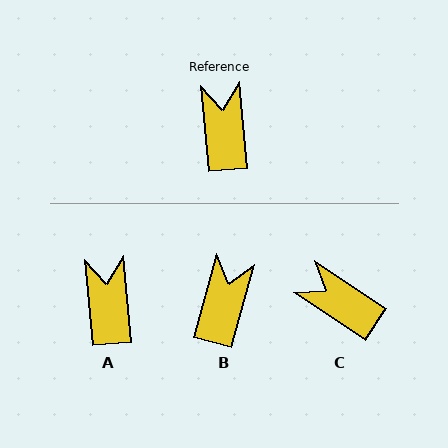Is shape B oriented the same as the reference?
No, it is off by about 21 degrees.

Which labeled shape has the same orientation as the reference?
A.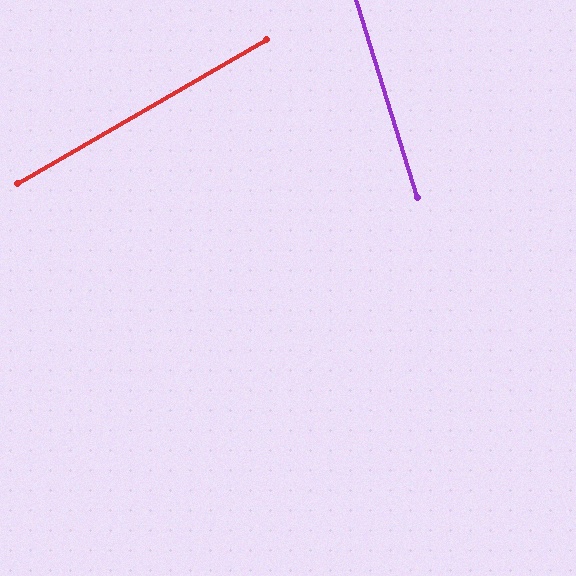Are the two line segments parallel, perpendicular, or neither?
Neither parallel nor perpendicular — they differ by about 77°.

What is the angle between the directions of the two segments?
Approximately 77 degrees.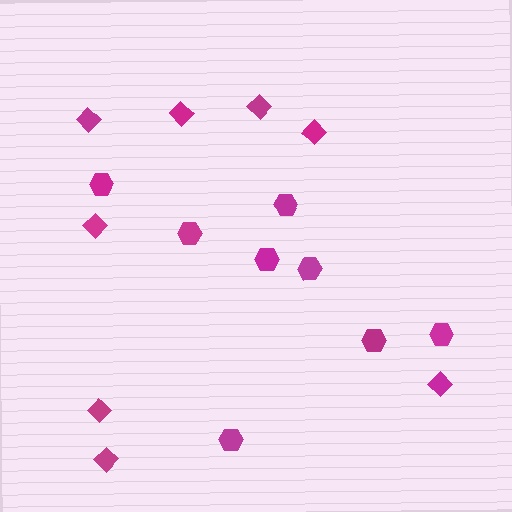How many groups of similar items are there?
There are 2 groups: one group of hexagons (8) and one group of diamonds (8).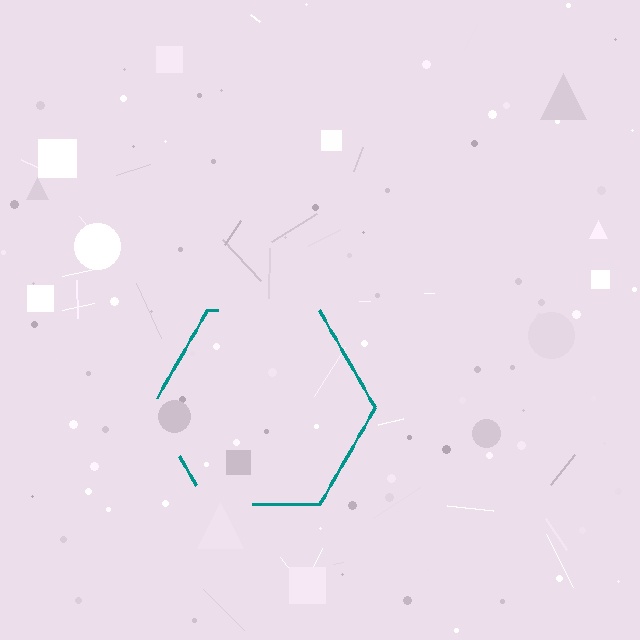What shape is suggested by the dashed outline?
The dashed outline suggests a hexagon.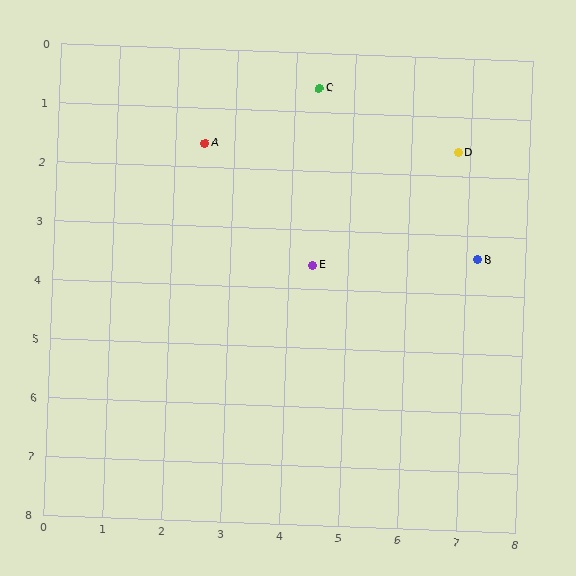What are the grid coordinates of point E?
Point E is at approximately (4.4, 3.6).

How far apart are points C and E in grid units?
Points C and E are about 3.0 grid units apart.